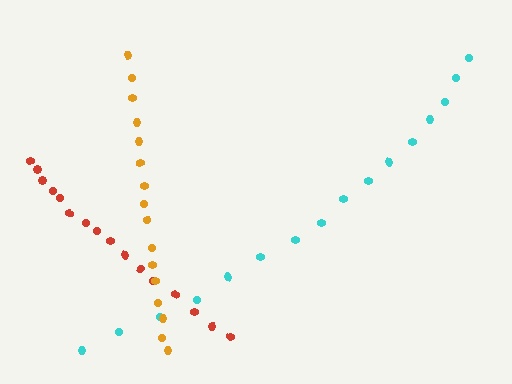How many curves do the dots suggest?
There are 3 distinct paths.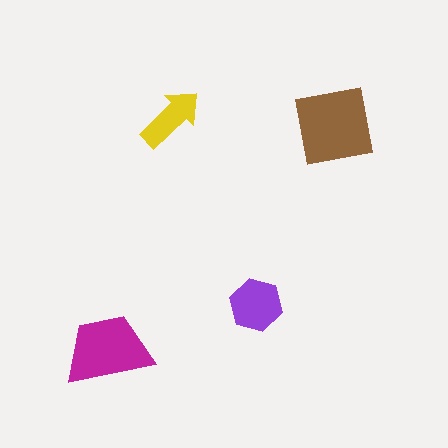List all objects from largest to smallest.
The brown square, the magenta trapezoid, the purple hexagon, the yellow arrow.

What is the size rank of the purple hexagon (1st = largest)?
3rd.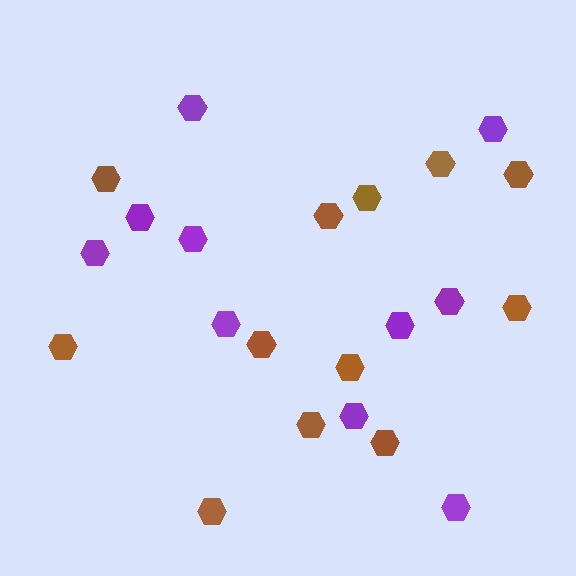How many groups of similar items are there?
There are 2 groups: one group of brown hexagons (12) and one group of purple hexagons (10).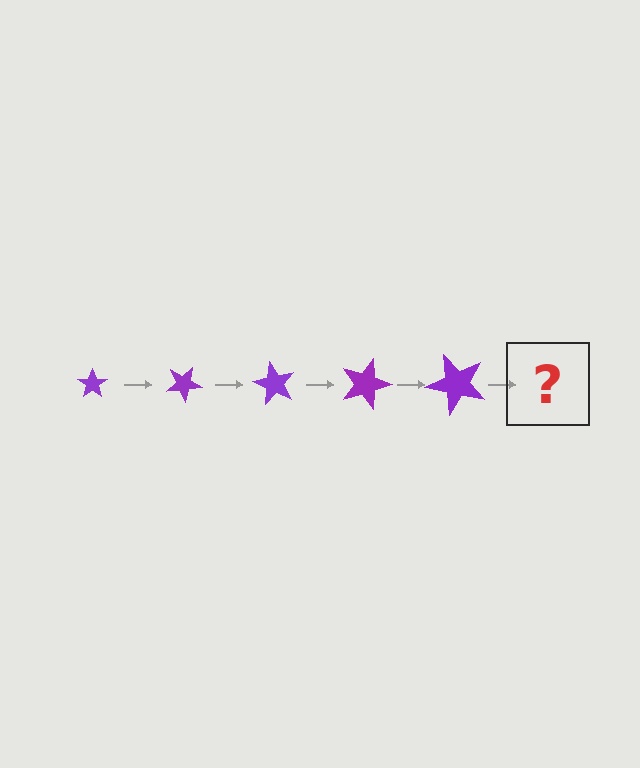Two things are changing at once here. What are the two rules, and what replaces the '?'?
The two rules are that the star grows larger each step and it rotates 30 degrees each step. The '?' should be a star, larger than the previous one and rotated 150 degrees from the start.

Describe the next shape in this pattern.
It should be a star, larger than the previous one and rotated 150 degrees from the start.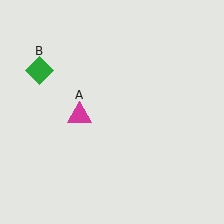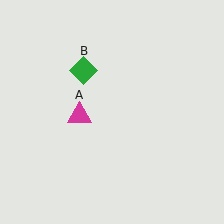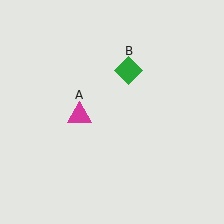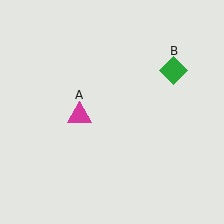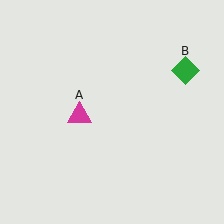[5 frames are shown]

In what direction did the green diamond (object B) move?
The green diamond (object B) moved right.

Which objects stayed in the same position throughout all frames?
Magenta triangle (object A) remained stationary.